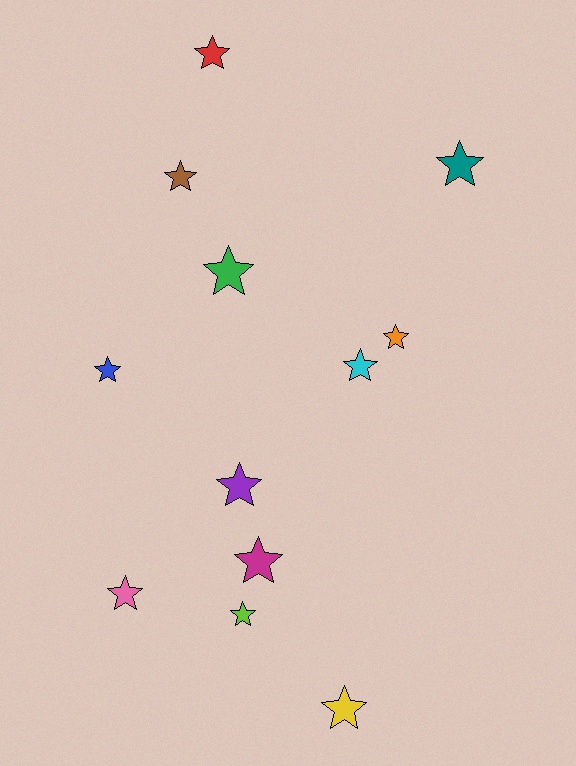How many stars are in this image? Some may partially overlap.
There are 12 stars.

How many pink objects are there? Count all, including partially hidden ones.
There is 1 pink object.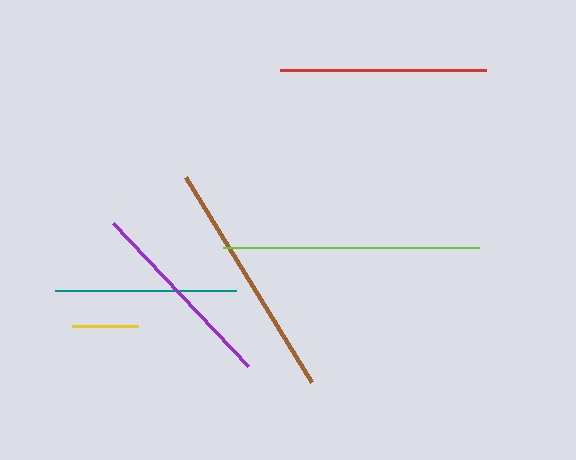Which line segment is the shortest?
The yellow line is the shortest at approximately 65 pixels.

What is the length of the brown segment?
The brown segment is approximately 241 pixels long.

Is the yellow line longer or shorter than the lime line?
The lime line is longer than the yellow line.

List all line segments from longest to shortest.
From longest to shortest: lime, brown, red, purple, teal, yellow.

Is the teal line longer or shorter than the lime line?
The lime line is longer than the teal line.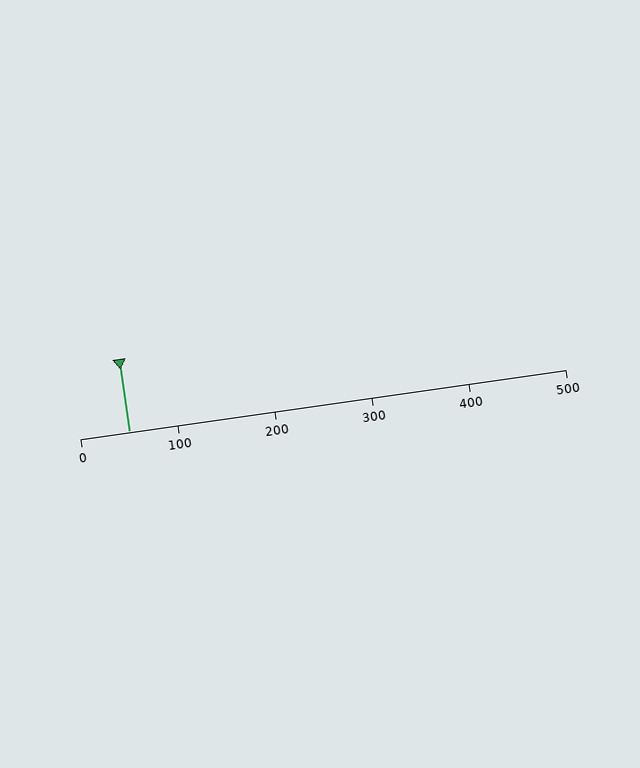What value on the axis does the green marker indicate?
The marker indicates approximately 50.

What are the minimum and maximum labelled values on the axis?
The axis runs from 0 to 500.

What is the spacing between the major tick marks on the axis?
The major ticks are spaced 100 apart.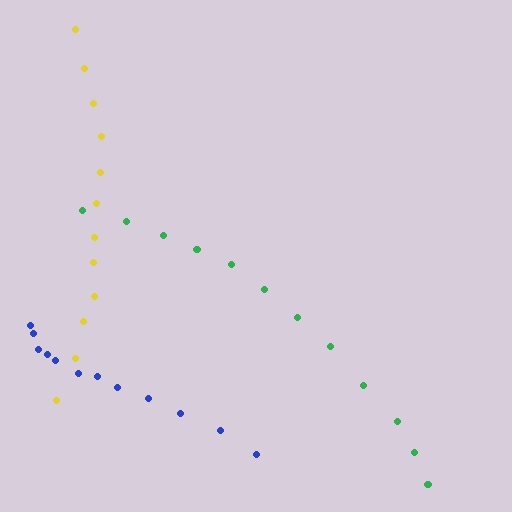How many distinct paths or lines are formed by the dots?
There are 3 distinct paths.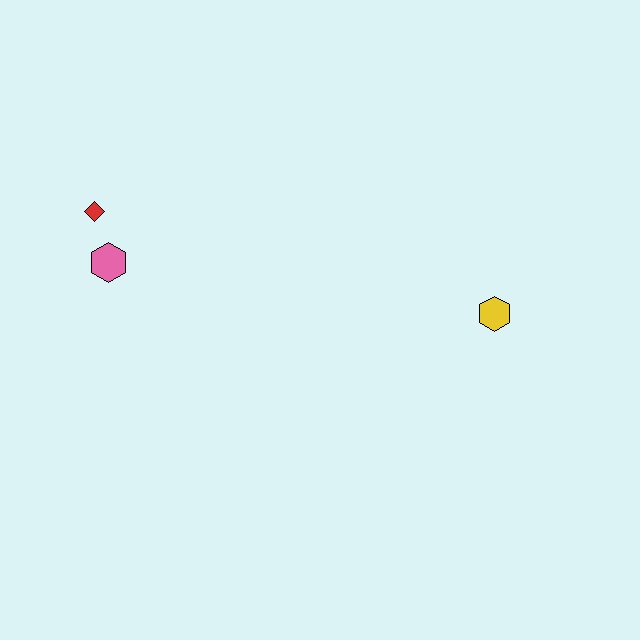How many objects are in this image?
There are 3 objects.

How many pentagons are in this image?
There are no pentagons.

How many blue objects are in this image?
There are no blue objects.